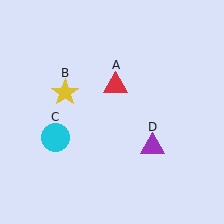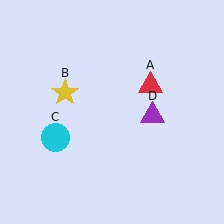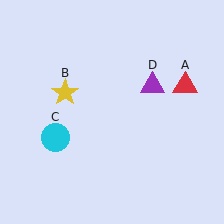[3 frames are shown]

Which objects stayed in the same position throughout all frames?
Yellow star (object B) and cyan circle (object C) remained stationary.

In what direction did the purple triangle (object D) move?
The purple triangle (object D) moved up.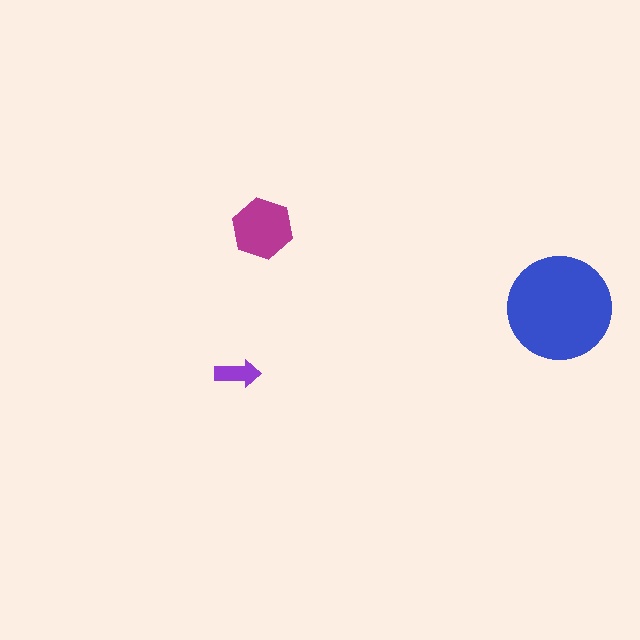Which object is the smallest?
The purple arrow.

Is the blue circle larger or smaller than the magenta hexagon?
Larger.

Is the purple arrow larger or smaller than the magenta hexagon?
Smaller.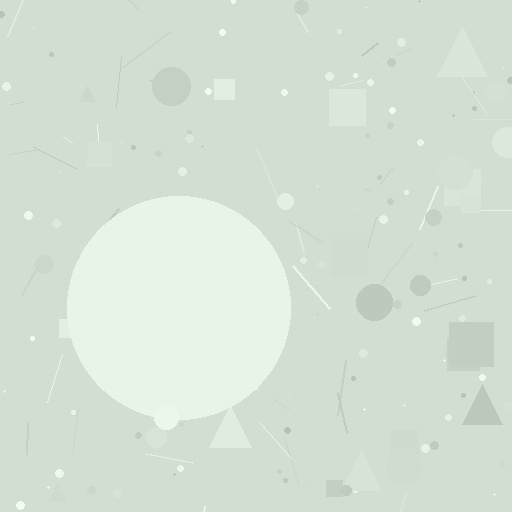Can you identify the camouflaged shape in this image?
The camouflaged shape is a circle.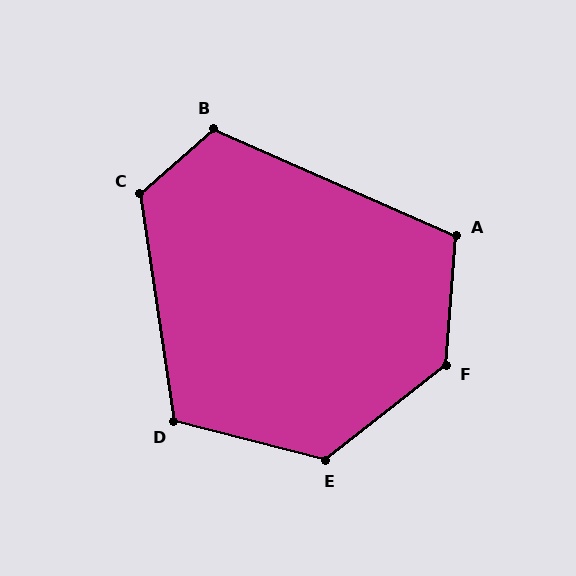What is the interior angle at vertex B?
Approximately 115 degrees (obtuse).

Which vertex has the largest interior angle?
F, at approximately 132 degrees.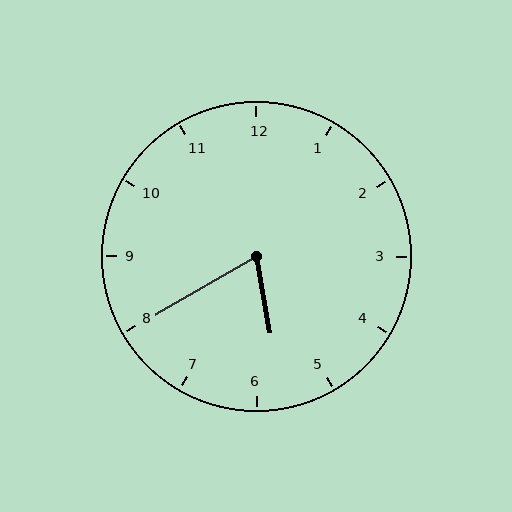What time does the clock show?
5:40.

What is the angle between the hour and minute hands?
Approximately 70 degrees.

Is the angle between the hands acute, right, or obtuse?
It is acute.